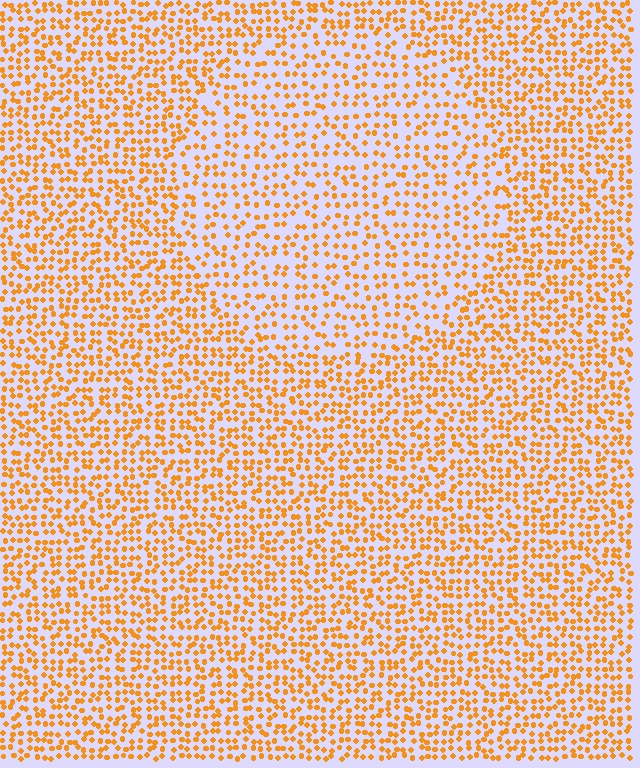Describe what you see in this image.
The image contains small orange elements arranged at two different densities. A circle-shaped region is visible where the elements are less densely packed than the surrounding area.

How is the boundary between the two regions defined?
The boundary is defined by a change in element density (approximately 1.6x ratio). All elements are the same color, size, and shape.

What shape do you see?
I see a circle.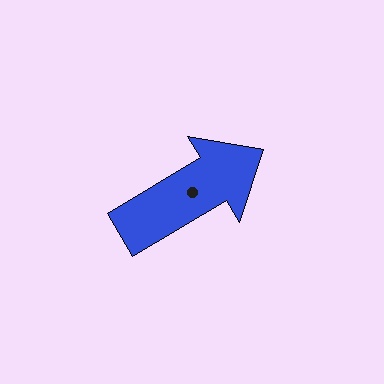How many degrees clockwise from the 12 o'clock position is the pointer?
Approximately 59 degrees.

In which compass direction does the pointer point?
Northeast.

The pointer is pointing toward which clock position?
Roughly 2 o'clock.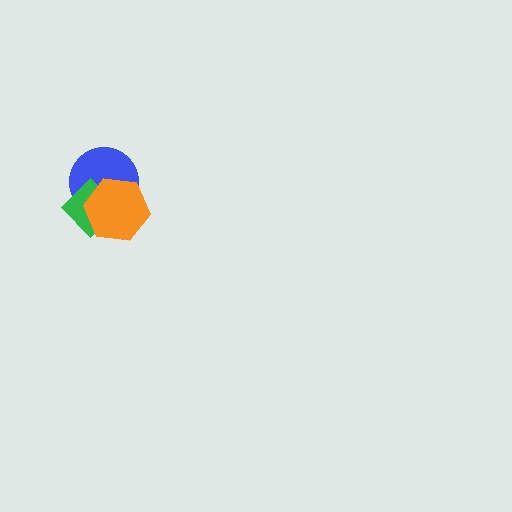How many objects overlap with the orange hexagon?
2 objects overlap with the orange hexagon.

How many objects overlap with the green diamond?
2 objects overlap with the green diamond.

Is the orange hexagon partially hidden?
No, no other shape covers it.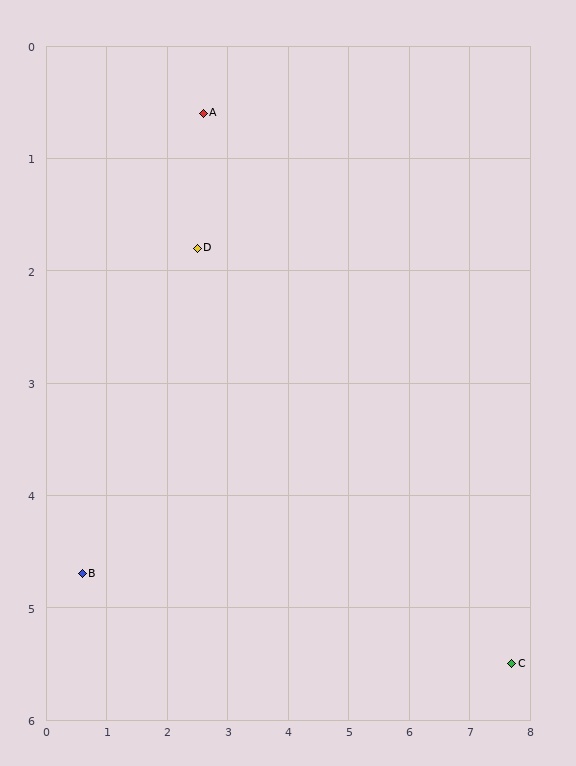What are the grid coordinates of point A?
Point A is at approximately (2.6, 0.6).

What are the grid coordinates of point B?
Point B is at approximately (0.6, 4.7).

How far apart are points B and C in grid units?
Points B and C are about 7.1 grid units apart.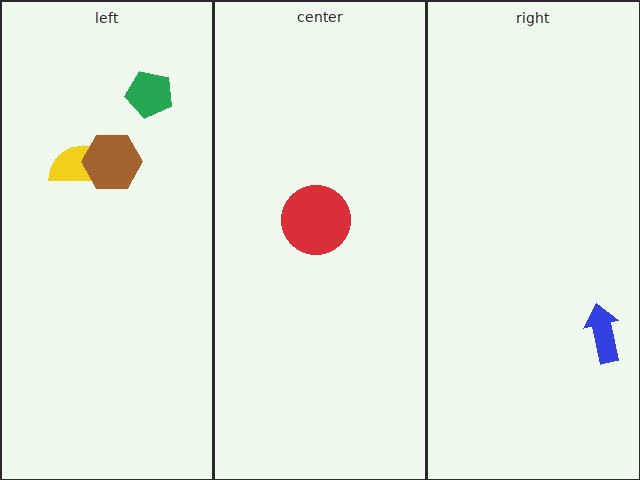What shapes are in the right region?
The blue arrow.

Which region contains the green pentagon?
The left region.